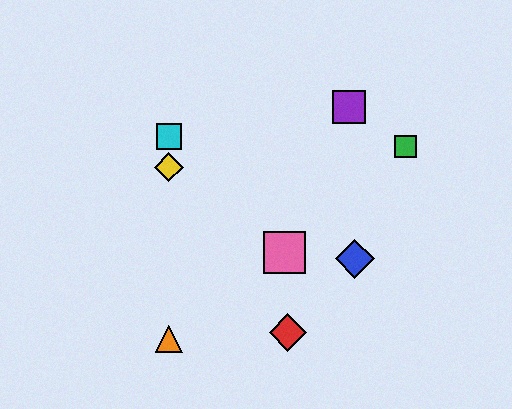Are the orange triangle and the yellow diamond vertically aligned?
Yes, both are at x≈169.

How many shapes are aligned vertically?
3 shapes (the yellow diamond, the orange triangle, the cyan square) are aligned vertically.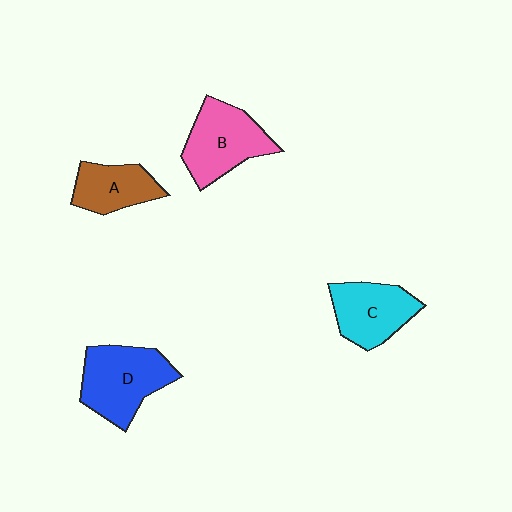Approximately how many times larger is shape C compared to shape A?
Approximately 1.2 times.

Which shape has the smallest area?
Shape A (brown).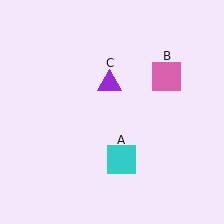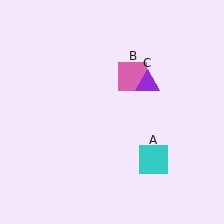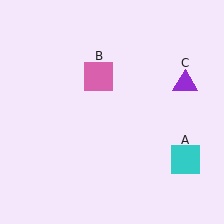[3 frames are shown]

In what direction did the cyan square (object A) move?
The cyan square (object A) moved right.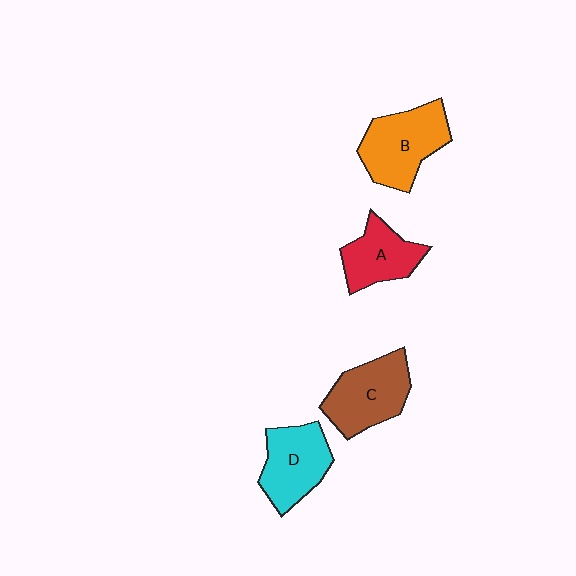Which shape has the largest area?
Shape B (orange).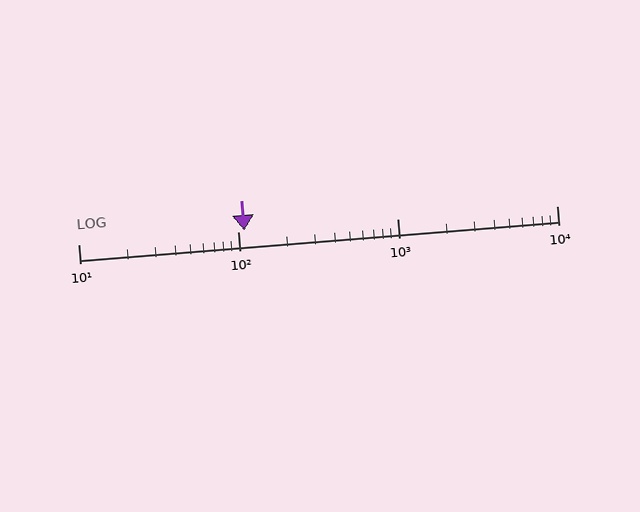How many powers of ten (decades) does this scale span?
The scale spans 3 decades, from 10 to 10000.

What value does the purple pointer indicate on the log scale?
The pointer indicates approximately 110.